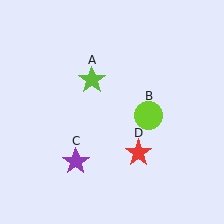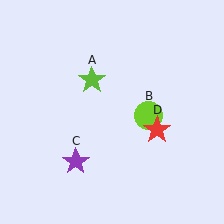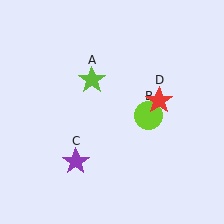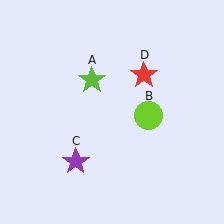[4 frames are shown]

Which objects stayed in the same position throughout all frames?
Lime star (object A) and lime circle (object B) and purple star (object C) remained stationary.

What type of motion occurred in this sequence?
The red star (object D) rotated counterclockwise around the center of the scene.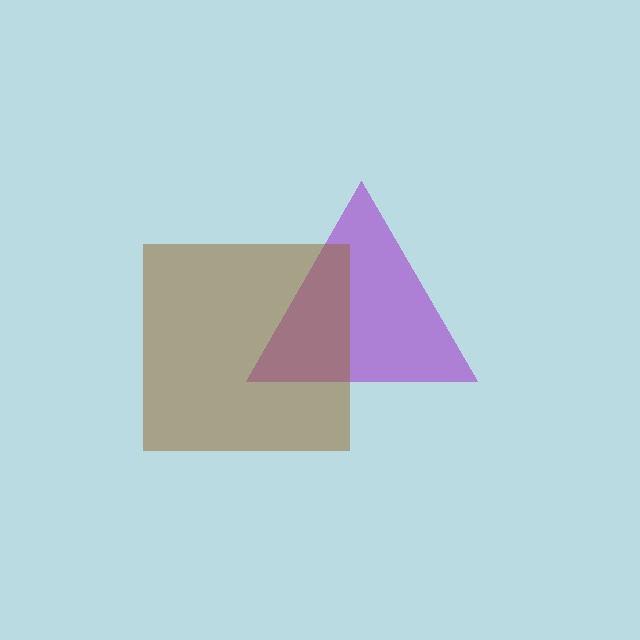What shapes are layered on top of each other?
The layered shapes are: a purple triangle, a brown square.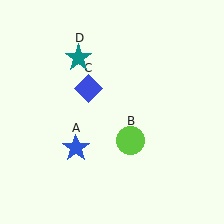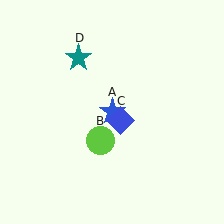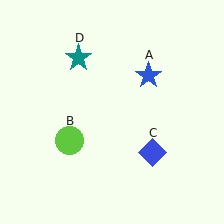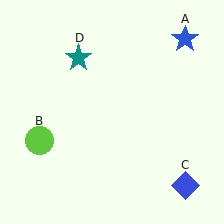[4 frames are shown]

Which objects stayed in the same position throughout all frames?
Teal star (object D) remained stationary.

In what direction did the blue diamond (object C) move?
The blue diamond (object C) moved down and to the right.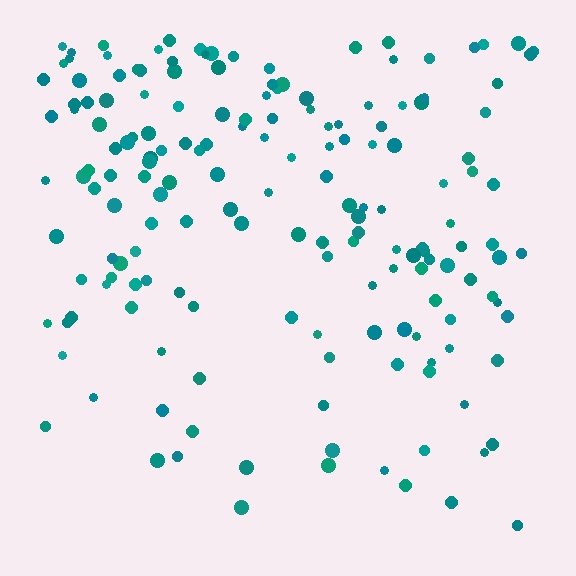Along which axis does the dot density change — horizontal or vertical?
Vertical.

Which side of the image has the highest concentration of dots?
The top.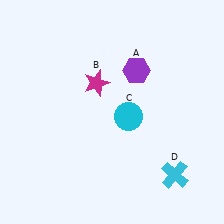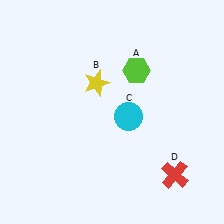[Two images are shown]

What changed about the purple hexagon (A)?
In Image 1, A is purple. In Image 2, it changed to lime.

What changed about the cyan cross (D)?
In Image 1, D is cyan. In Image 2, it changed to red.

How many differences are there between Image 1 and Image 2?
There are 3 differences between the two images.